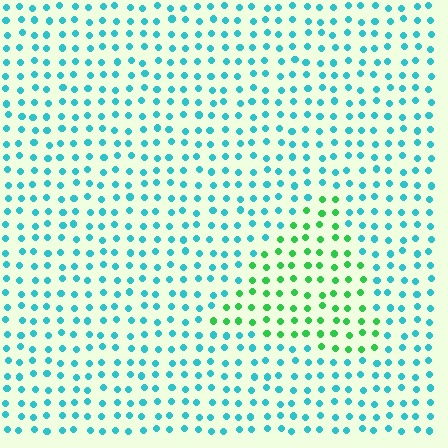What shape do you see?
I see a triangle.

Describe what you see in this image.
The image is filled with small cyan elements in a uniform arrangement. A triangle-shaped region is visible where the elements are tinted to a slightly different hue, forming a subtle color boundary.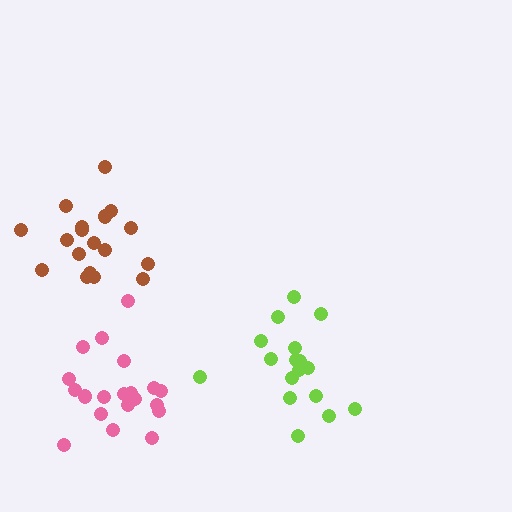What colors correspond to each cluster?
The clusters are colored: lime, pink, brown.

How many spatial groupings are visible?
There are 3 spatial groupings.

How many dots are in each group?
Group 1: 17 dots, Group 2: 20 dots, Group 3: 18 dots (55 total).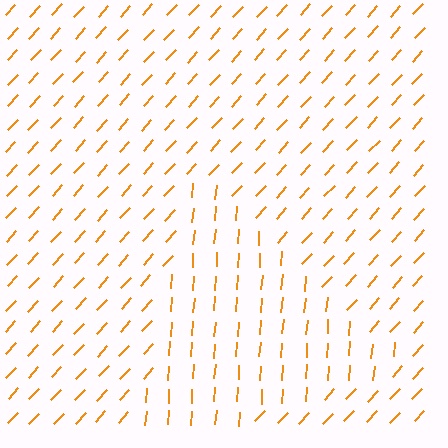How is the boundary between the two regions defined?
The boundary is defined purely by a change in line orientation (approximately 38 degrees difference). All lines are the same color and thickness.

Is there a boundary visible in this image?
Yes, there is a texture boundary formed by a change in line orientation.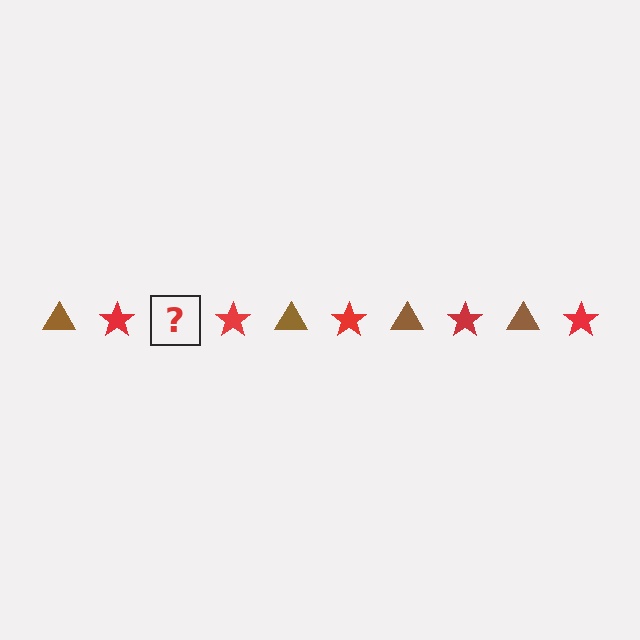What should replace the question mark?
The question mark should be replaced with a brown triangle.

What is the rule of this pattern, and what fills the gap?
The rule is that the pattern alternates between brown triangle and red star. The gap should be filled with a brown triangle.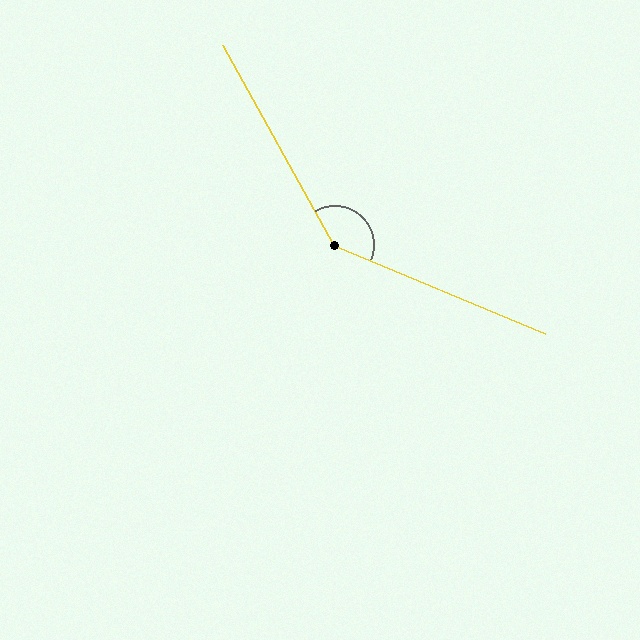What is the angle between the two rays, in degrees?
Approximately 142 degrees.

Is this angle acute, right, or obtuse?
It is obtuse.